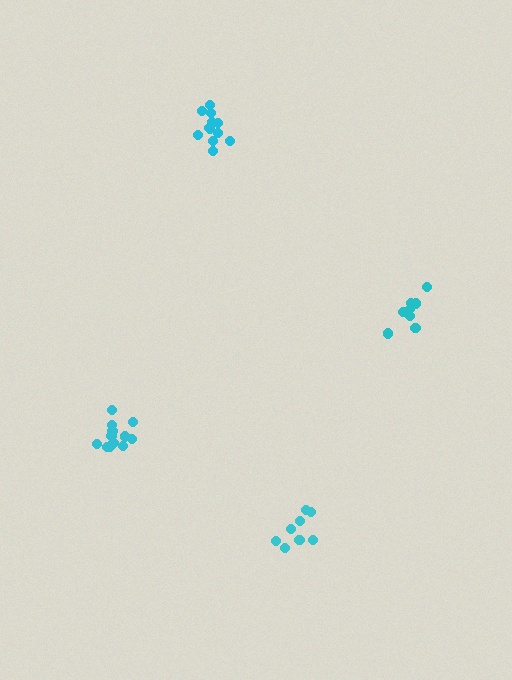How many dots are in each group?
Group 1: 8 dots, Group 2: 14 dots, Group 3: 8 dots, Group 4: 12 dots (42 total).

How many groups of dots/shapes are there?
There are 4 groups.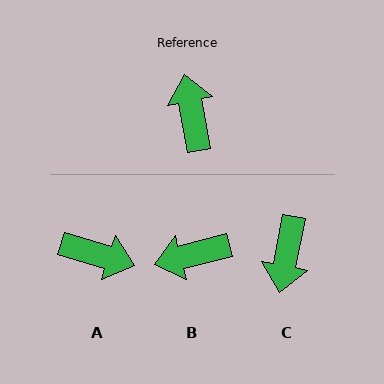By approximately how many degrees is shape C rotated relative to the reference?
Approximately 158 degrees counter-clockwise.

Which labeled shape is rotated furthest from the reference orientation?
C, about 158 degrees away.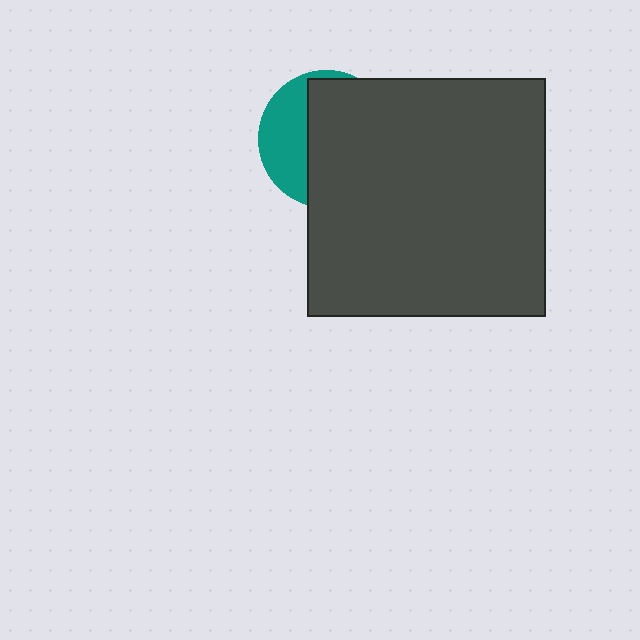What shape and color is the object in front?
The object in front is a dark gray square.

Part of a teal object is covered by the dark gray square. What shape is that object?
It is a circle.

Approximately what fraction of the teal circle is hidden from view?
Roughly 65% of the teal circle is hidden behind the dark gray square.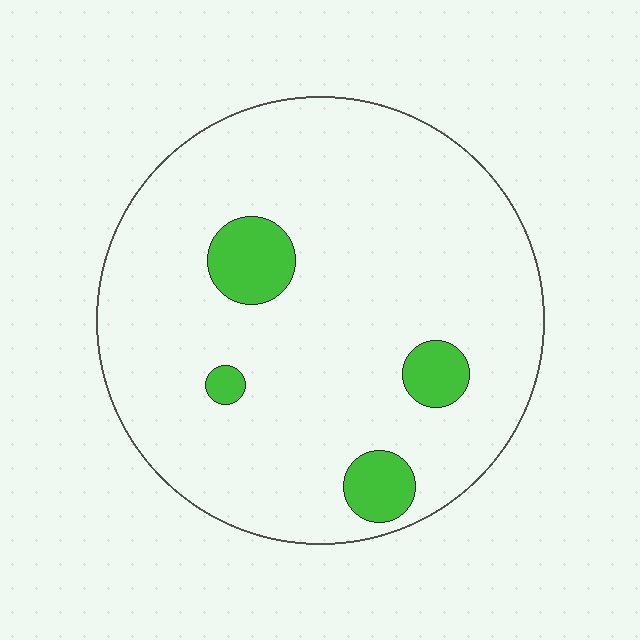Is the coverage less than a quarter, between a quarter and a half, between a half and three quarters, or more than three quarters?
Less than a quarter.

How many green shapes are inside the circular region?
4.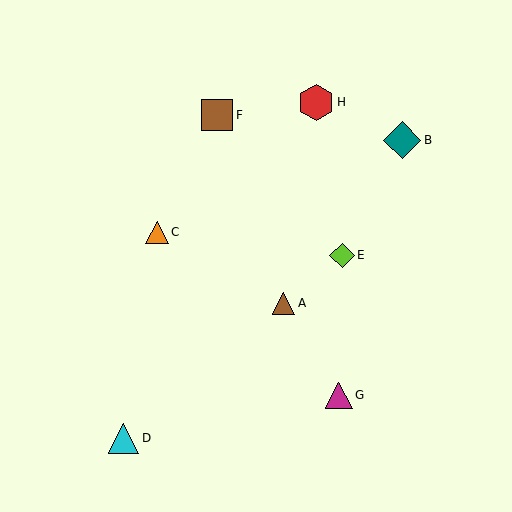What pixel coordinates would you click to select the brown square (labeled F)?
Click at (217, 115) to select the brown square F.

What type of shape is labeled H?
Shape H is a red hexagon.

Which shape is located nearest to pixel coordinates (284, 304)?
The brown triangle (labeled A) at (283, 303) is nearest to that location.